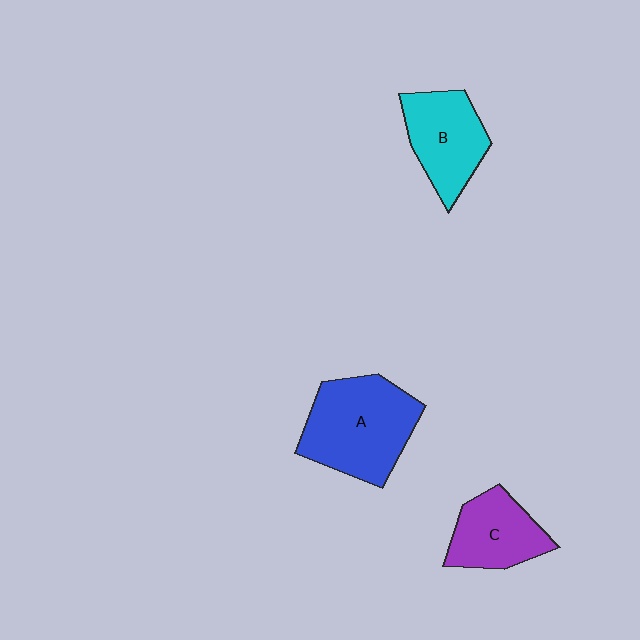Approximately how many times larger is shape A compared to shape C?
Approximately 1.6 times.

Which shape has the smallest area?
Shape C (purple).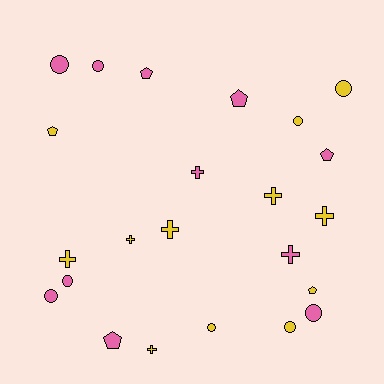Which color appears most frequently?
Yellow, with 12 objects.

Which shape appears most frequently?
Circle, with 9 objects.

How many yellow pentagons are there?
There are 2 yellow pentagons.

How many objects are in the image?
There are 23 objects.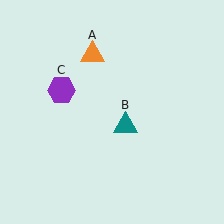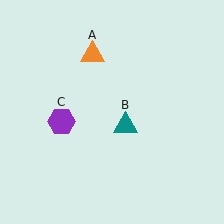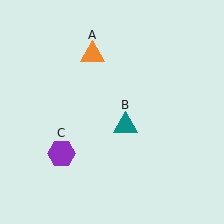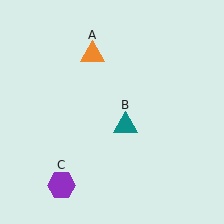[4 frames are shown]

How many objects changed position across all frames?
1 object changed position: purple hexagon (object C).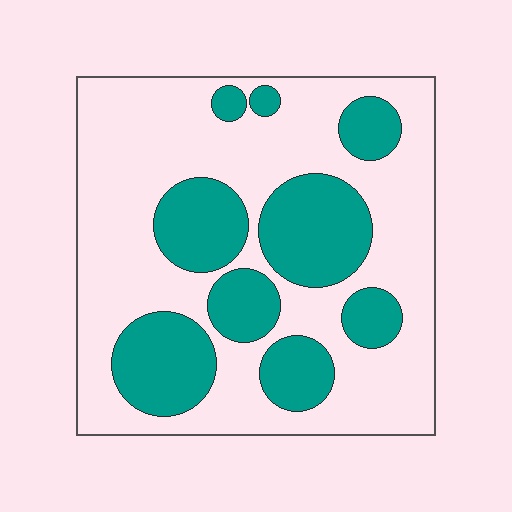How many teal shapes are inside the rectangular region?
9.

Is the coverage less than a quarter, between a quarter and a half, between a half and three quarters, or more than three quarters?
Between a quarter and a half.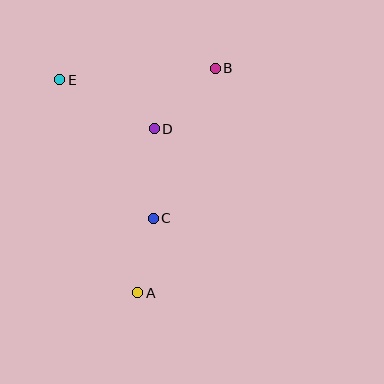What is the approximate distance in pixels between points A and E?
The distance between A and E is approximately 227 pixels.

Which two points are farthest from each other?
Points A and B are farthest from each other.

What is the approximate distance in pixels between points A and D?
The distance between A and D is approximately 165 pixels.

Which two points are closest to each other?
Points A and C are closest to each other.